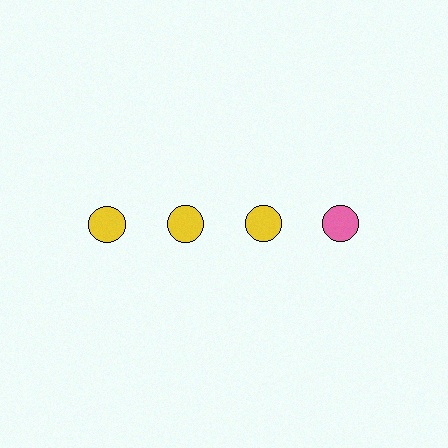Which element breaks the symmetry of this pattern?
The pink circle in the top row, second from right column breaks the symmetry. All other shapes are yellow circles.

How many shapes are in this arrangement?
There are 4 shapes arranged in a grid pattern.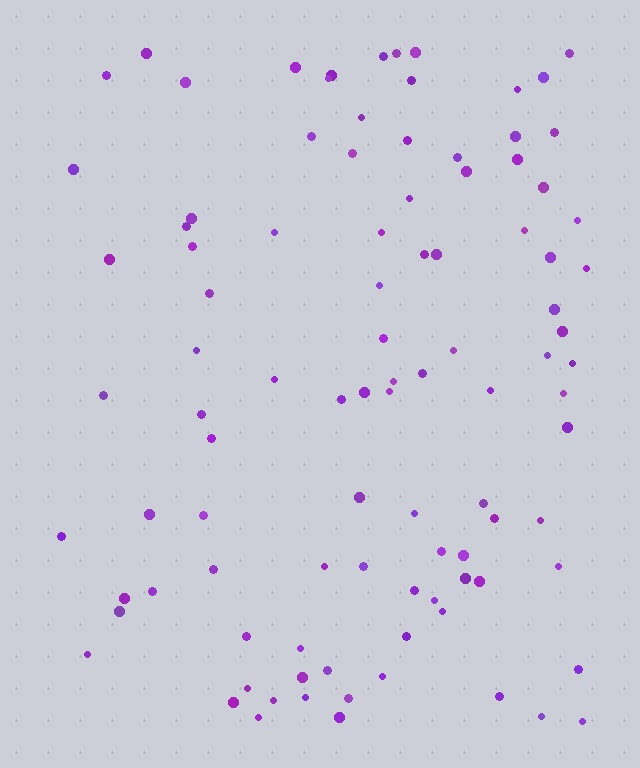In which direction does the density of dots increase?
From left to right, with the right side densest.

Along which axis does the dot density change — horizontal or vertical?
Horizontal.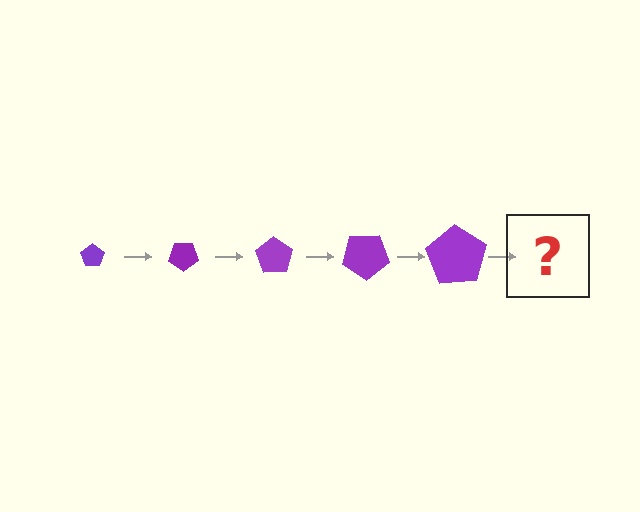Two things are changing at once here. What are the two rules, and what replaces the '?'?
The two rules are that the pentagon grows larger each step and it rotates 35 degrees each step. The '?' should be a pentagon, larger than the previous one and rotated 175 degrees from the start.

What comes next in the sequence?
The next element should be a pentagon, larger than the previous one and rotated 175 degrees from the start.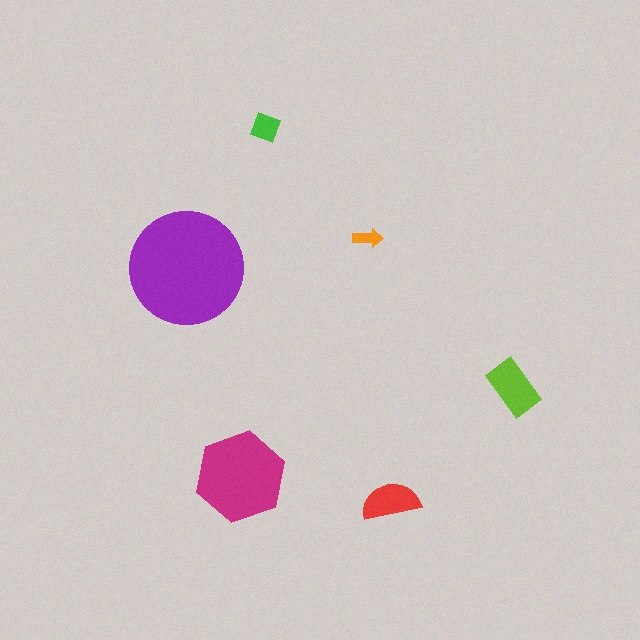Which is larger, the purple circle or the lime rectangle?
The purple circle.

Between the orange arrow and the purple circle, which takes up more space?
The purple circle.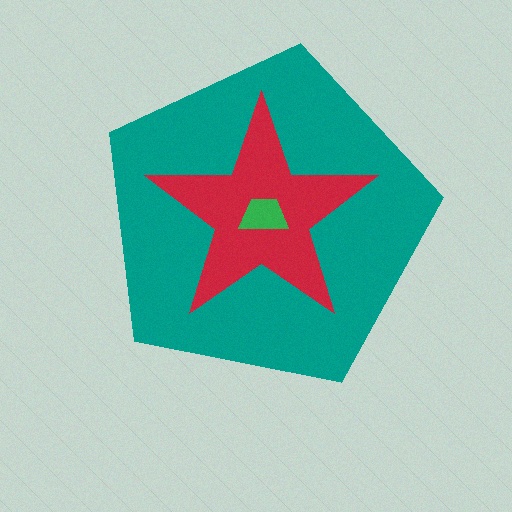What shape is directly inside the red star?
The green trapezoid.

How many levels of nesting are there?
3.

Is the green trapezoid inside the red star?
Yes.